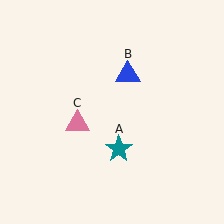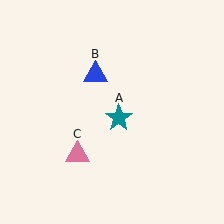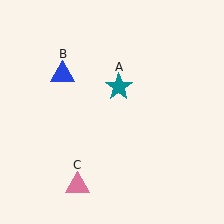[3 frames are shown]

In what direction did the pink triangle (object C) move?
The pink triangle (object C) moved down.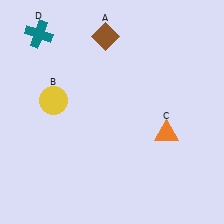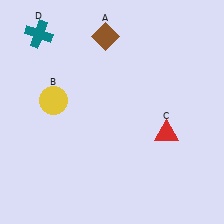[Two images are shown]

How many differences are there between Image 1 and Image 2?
There is 1 difference between the two images.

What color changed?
The triangle (C) changed from orange in Image 1 to red in Image 2.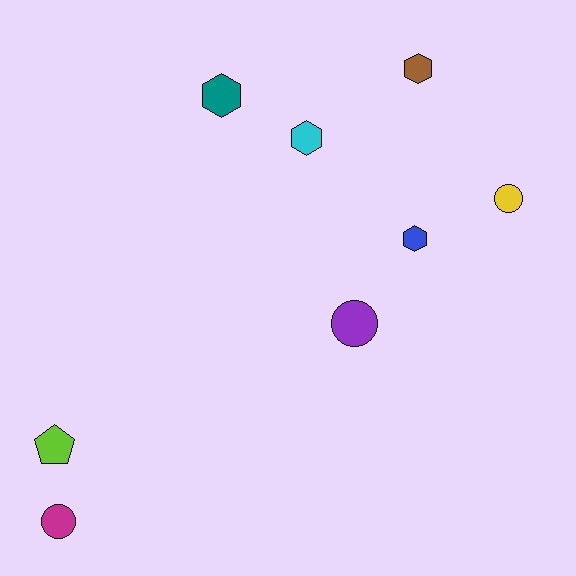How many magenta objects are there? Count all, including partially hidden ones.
There is 1 magenta object.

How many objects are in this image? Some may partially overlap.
There are 8 objects.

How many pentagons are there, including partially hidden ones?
There is 1 pentagon.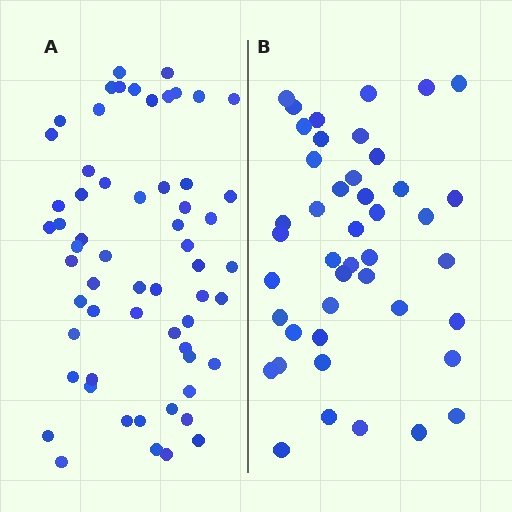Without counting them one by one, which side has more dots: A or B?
Region A (the left region) has more dots.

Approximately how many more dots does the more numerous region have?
Region A has approximately 15 more dots than region B.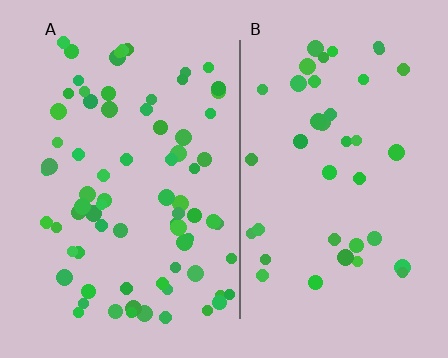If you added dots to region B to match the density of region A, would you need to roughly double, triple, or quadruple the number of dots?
Approximately double.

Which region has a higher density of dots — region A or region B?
A (the left).